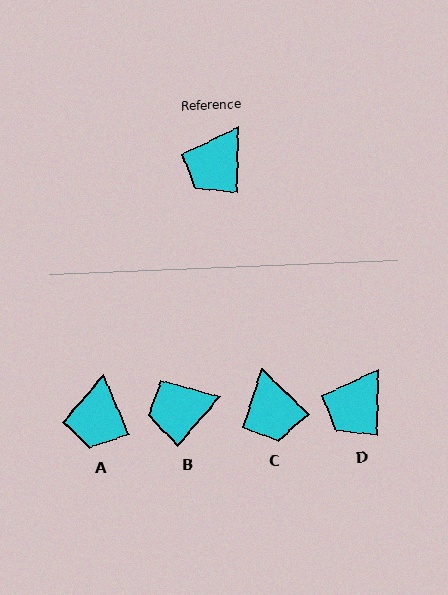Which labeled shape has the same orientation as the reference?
D.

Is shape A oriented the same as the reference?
No, it is off by about 24 degrees.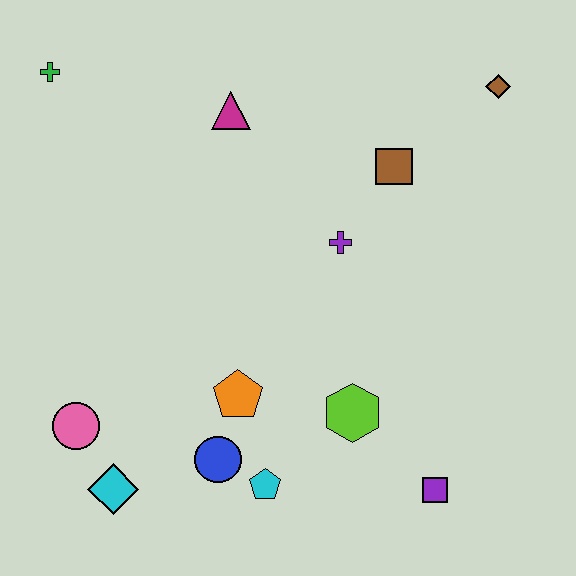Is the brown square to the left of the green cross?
No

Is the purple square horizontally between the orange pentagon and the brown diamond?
Yes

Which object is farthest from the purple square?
The green cross is farthest from the purple square.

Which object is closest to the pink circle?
The cyan diamond is closest to the pink circle.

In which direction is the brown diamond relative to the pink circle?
The brown diamond is to the right of the pink circle.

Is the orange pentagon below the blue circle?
No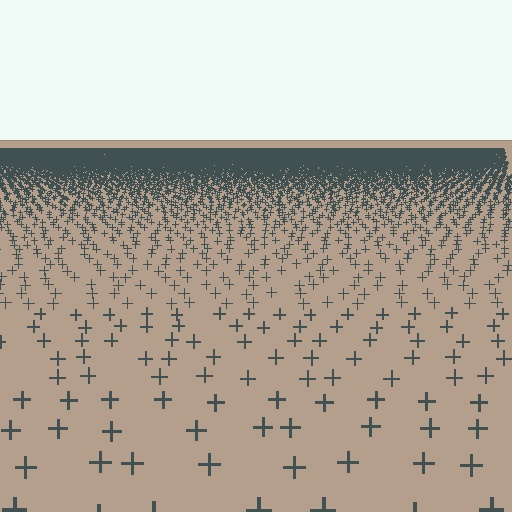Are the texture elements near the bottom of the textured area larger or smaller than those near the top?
Larger. Near the bottom, elements are closer to the viewer and appear at a bigger on-screen size.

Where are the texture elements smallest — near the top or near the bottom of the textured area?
Near the top.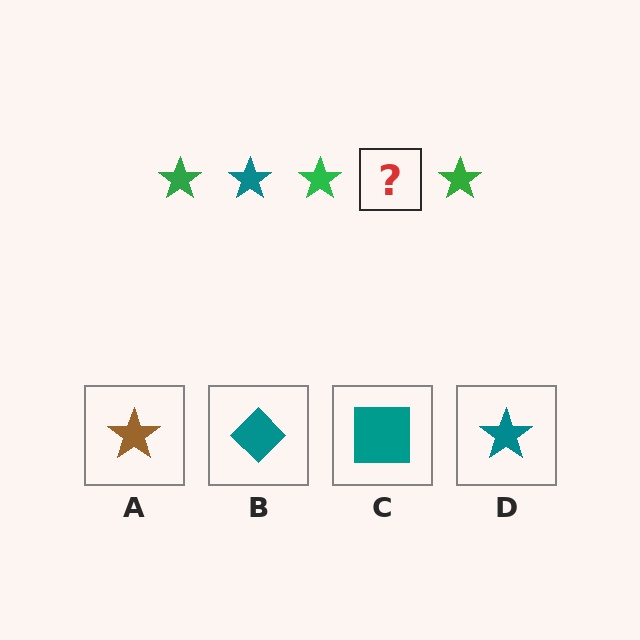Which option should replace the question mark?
Option D.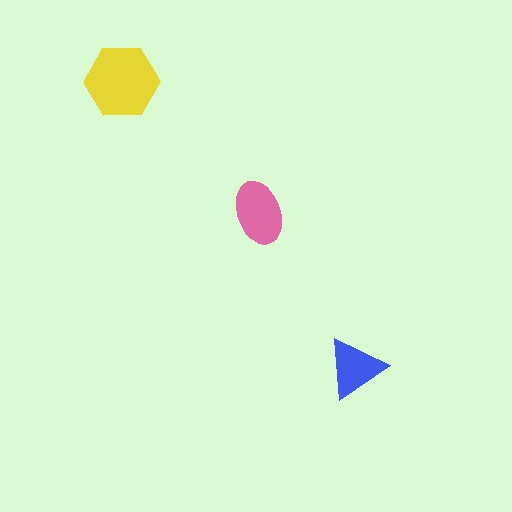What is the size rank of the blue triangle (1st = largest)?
3rd.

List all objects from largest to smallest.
The yellow hexagon, the pink ellipse, the blue triangle.